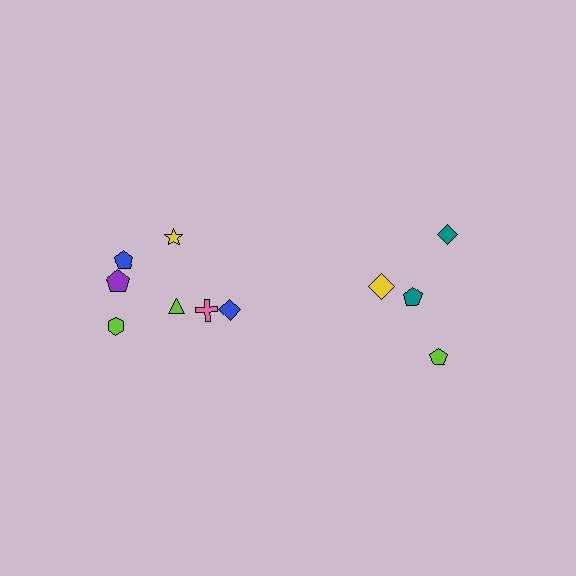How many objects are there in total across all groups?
There are 11 objects.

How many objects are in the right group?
There are 4 objects.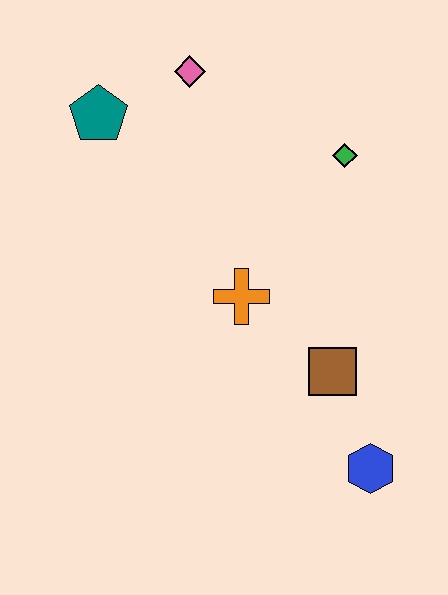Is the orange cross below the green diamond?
Yes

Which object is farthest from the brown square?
The teal pentagon is farthest from the brown square.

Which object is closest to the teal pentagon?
The pink diamond is closest to the teal pentagon.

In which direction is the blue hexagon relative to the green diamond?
The blue hexagon is below the green diamond.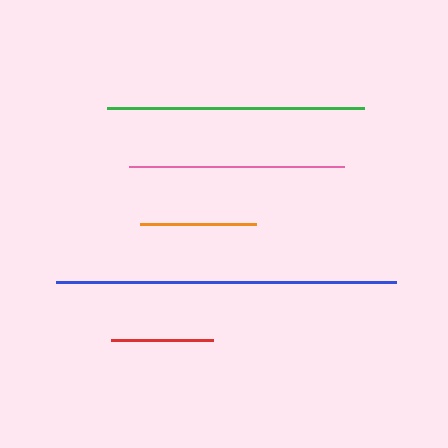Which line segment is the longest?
The blue line is the longest at approximately 341 pixels.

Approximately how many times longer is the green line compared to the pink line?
The green line is approximately 1.2 times the length of the pink line.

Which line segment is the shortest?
The red line is the shortest at approximately 102 pixels.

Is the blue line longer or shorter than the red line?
The blue line is longer than the red line.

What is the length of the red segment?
The red segment is approximately 102 pixels long.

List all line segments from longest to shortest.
From longest to shortest: blue, green, pink, orange, red.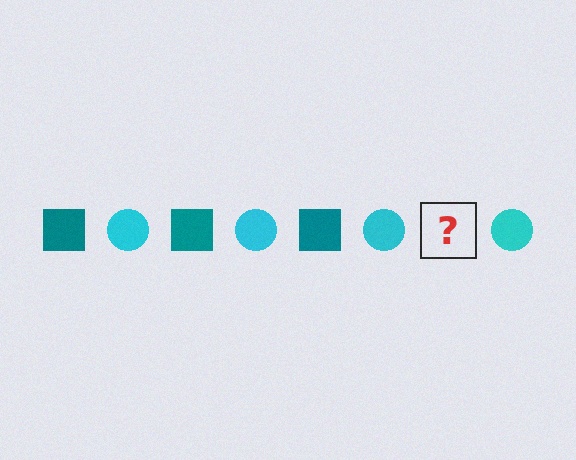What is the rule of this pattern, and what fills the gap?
The rule is that the pattern alternates between teal square and cyan circle. The gap should be filled with a teal square.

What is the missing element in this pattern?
The missing element is a teal square.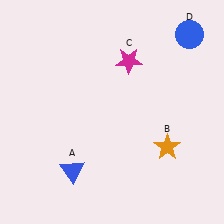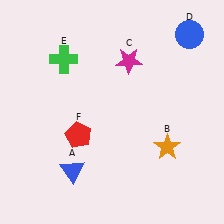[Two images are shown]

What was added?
A green cross (E), a red pentagon (F) were added in Image 2.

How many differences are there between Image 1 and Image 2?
There are 2 differences between the two images.